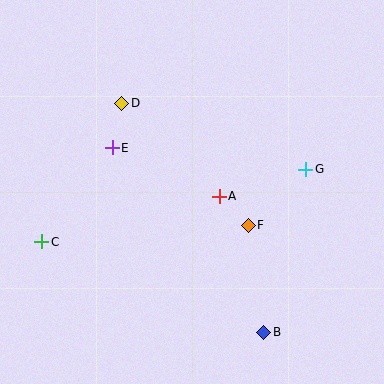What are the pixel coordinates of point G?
Point G is at (306, 169).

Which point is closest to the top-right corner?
Point G is closest to the top-right corner.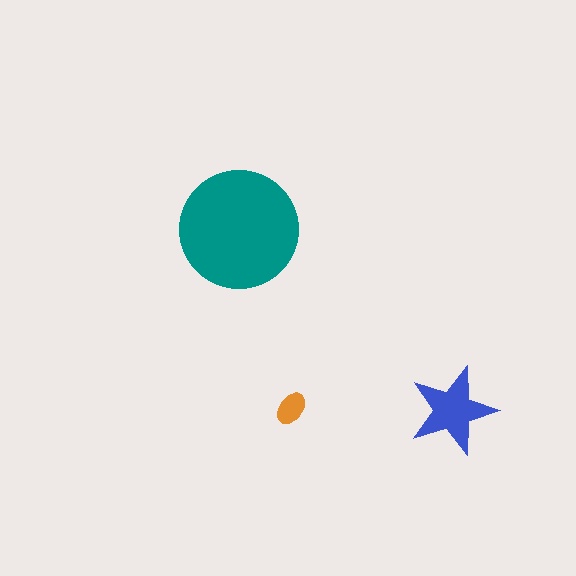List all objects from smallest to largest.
The orange ellipse, the blue star, the teal circle.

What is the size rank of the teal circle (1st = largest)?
1st.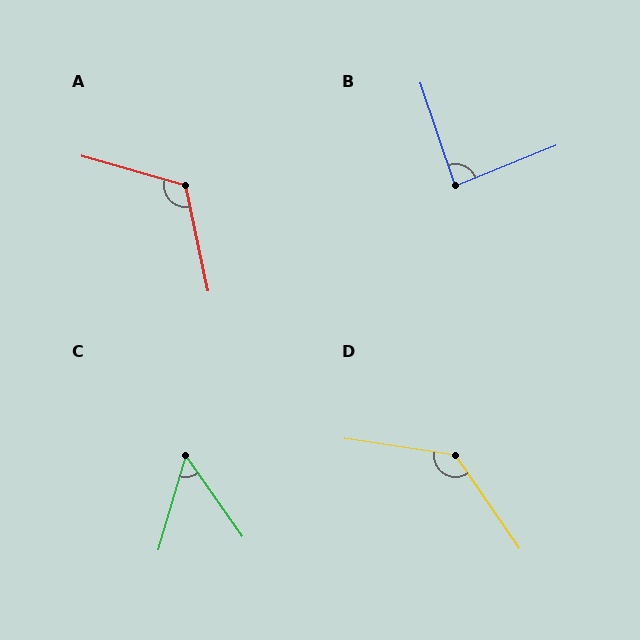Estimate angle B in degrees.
Approximately 87 degrees.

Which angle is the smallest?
C, at approximately 51 degrees.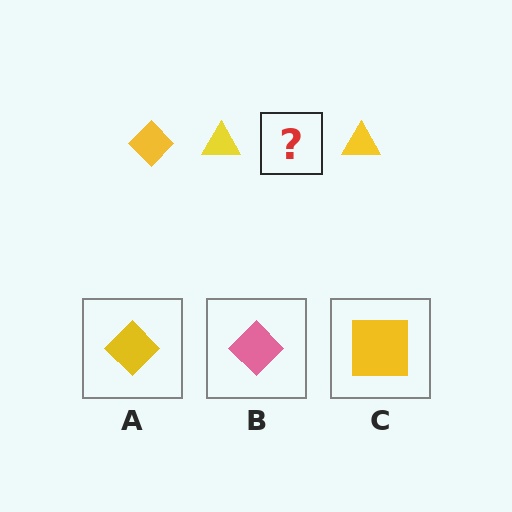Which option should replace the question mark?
Option A.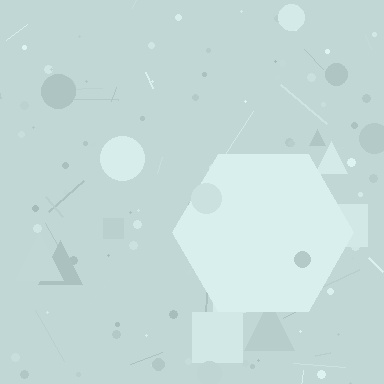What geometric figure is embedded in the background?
A hexagon is embedded in the background.